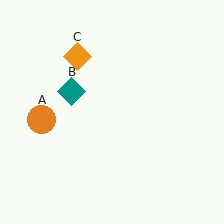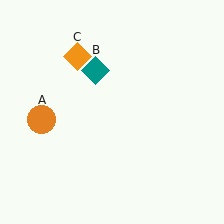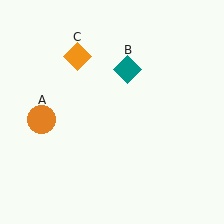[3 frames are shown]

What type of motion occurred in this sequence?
The teal diamond (object B) rotated clockwise around the center of the scene.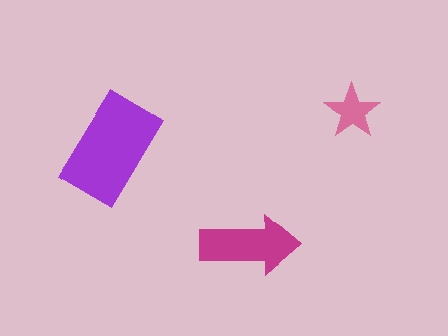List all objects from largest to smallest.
The purple rectangle, the magenta arrow, the pink star.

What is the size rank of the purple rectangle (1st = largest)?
1st.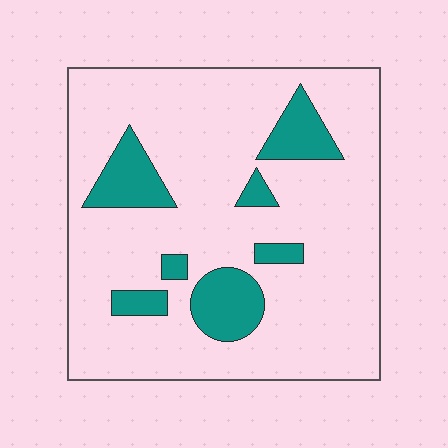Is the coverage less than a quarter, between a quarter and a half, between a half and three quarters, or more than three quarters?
Less than a quarter.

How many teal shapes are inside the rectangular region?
7.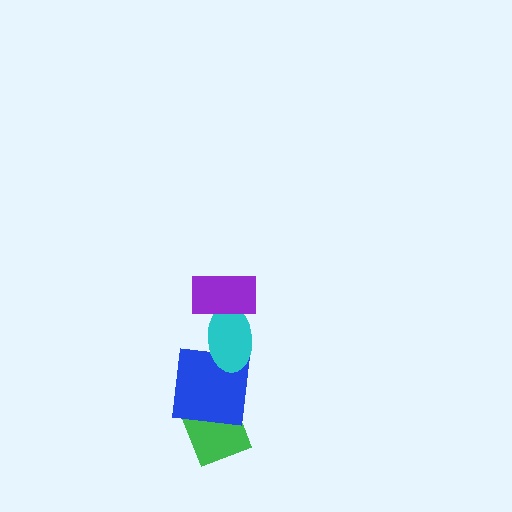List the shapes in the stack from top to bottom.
From top to bottom: the purple rectangle, the cyan ellipse, the blue square, the green diamond.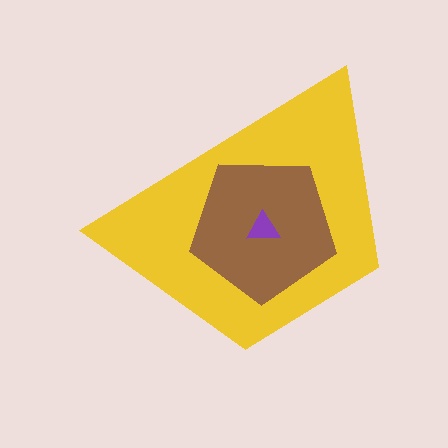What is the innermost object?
The purple triangle.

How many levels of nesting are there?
3.